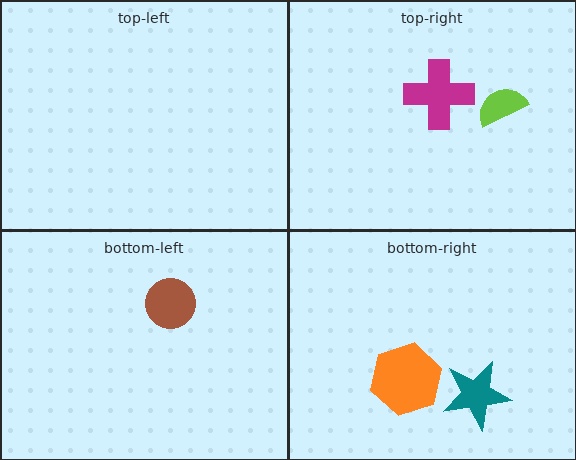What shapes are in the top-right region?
The magenta cross, the lime semicircle.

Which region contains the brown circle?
The bottom-left region.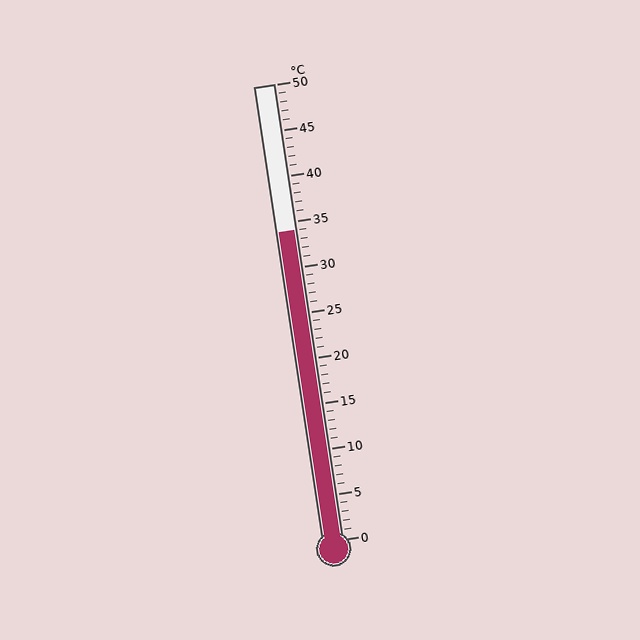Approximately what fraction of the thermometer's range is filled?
The thermometer is filled to approximately 70% of its range.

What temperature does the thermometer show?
The thermometer shows approximately 34°C.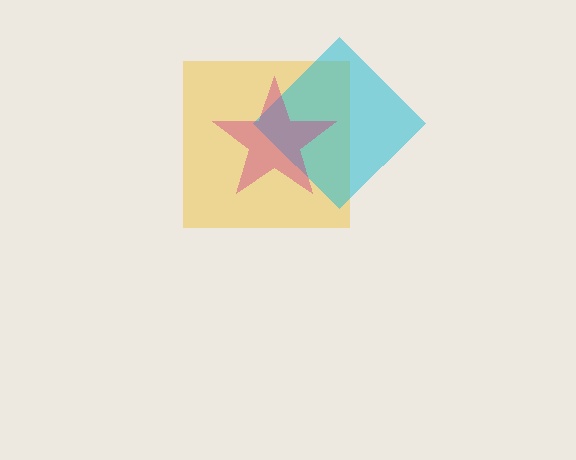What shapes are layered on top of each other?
The layered shapes are: a yellow square, a cyan diamond, a magenta star.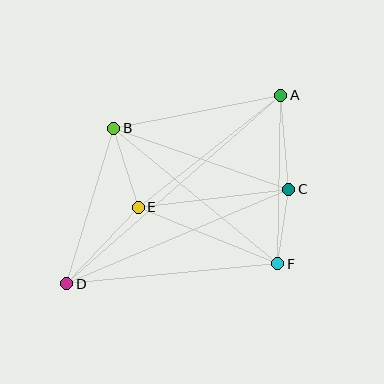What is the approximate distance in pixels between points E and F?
The distance between E and F is approximately 150 pixels.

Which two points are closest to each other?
Points C and F are closest to each other.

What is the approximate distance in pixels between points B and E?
The distance between B and E is approximately 83 pixels.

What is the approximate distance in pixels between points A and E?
The distance between A and E is approximately 181 pixels.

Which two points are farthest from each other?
Points A and D are farthest from each other.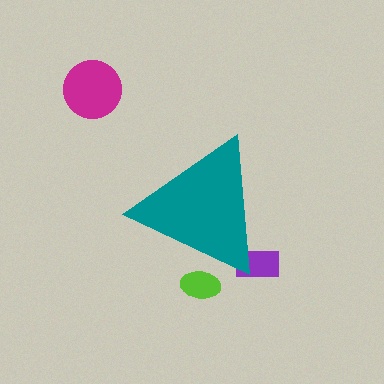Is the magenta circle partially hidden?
No, the magenta circle is fully visible.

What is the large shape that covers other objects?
A teal triangle.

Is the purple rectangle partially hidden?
Yes, the purple rectangle is partially hidden behind the teal triangle.